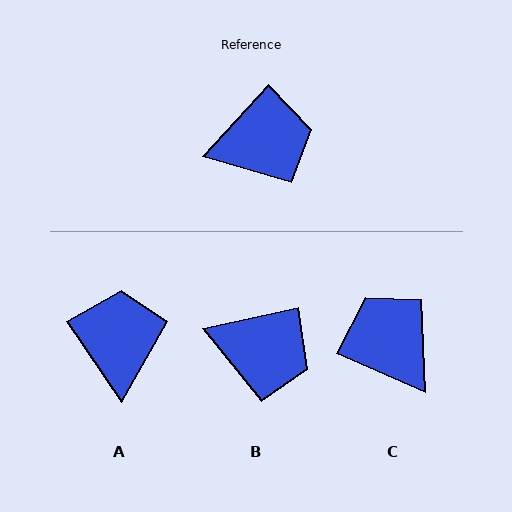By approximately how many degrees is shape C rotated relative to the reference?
Approximately 109 degrees counter-clockwise.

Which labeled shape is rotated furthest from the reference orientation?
C, about 109 degrees away.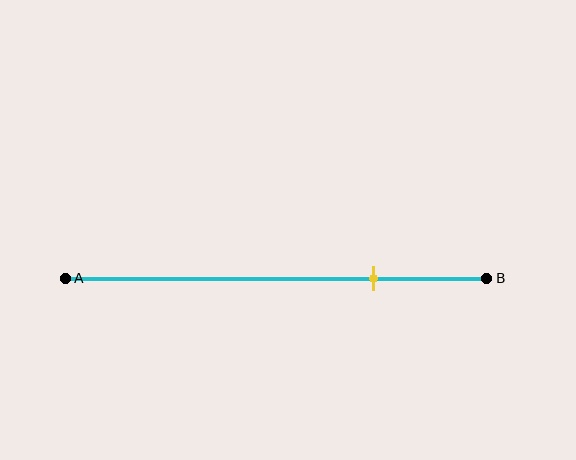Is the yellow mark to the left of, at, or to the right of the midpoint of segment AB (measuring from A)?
The yellow mark is to the right of the midpoint of segment AB.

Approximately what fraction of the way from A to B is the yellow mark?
The yellow mark is approximately 75% of the way from A to B.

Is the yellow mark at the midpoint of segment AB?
No, the mark is at about 75% from A, not at the 50% midpoint.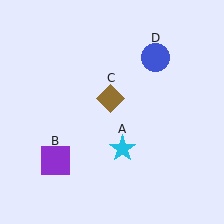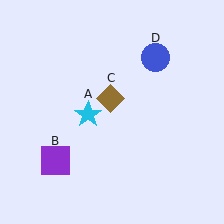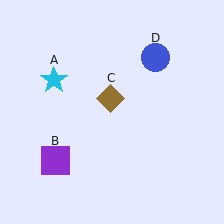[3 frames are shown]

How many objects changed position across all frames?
1 object changed position: cyan star (object A).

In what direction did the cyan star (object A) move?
The cyan star (object A) moved up and to the left.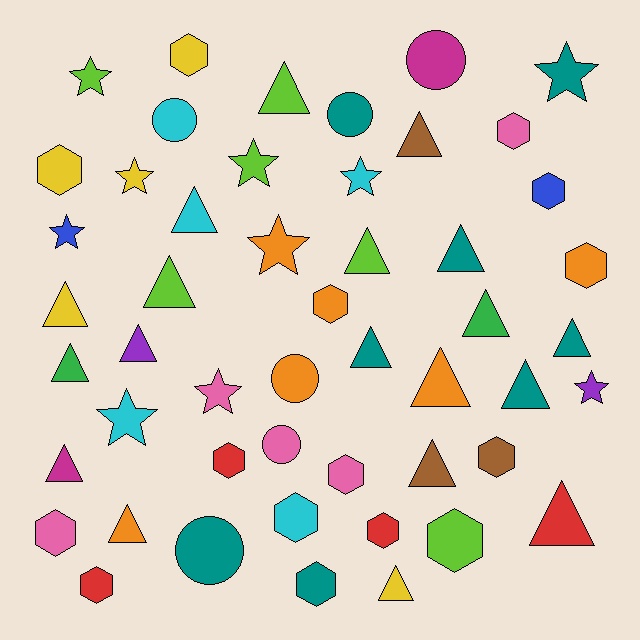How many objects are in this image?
There are 50 objects.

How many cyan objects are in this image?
There are 5 cyan objects.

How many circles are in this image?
There are 6 circles.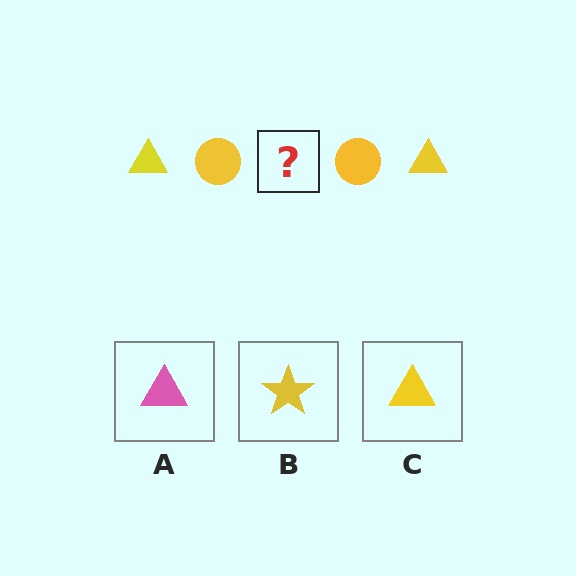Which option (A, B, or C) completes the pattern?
C.